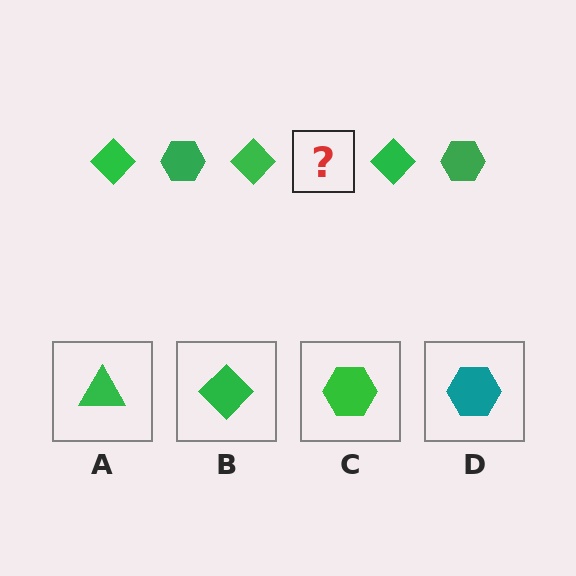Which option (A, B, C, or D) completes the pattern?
C.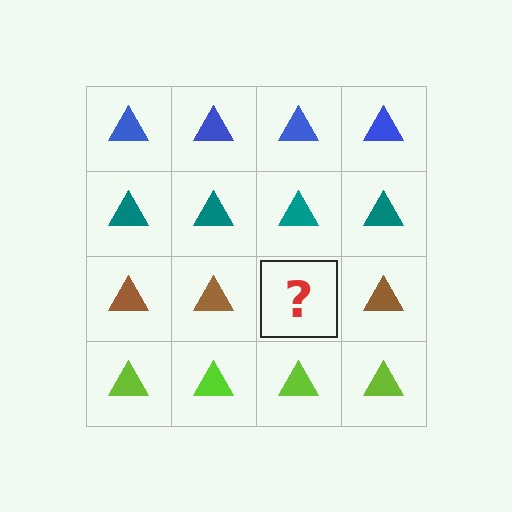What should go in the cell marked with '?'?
The missing cell should contain a brown triangle.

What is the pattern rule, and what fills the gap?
The rule is that each row has a consistent color. The gap should be filled with a brown triangle.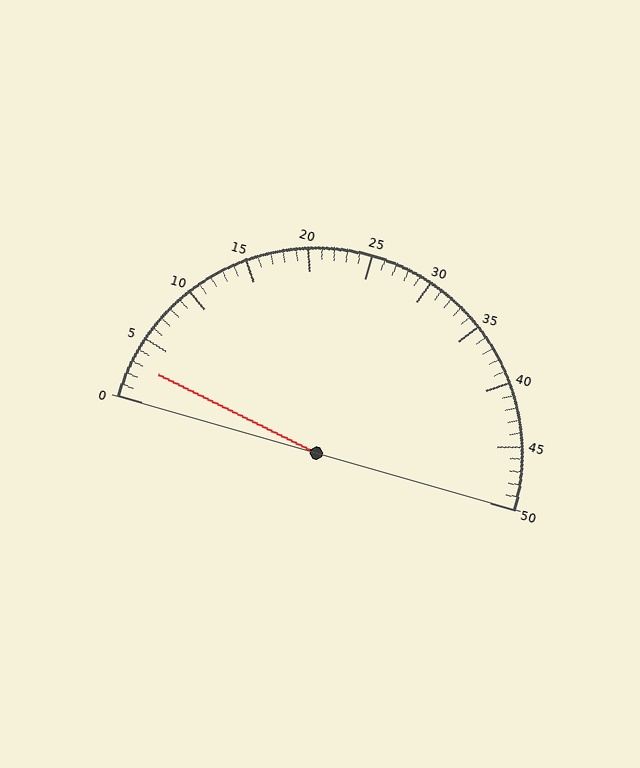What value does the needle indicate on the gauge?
The needle indicates approximately 3.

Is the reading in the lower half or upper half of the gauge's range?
The reading is in the lower half of the range (0 to 50).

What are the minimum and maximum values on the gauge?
The gauge ranges from 0 to 50.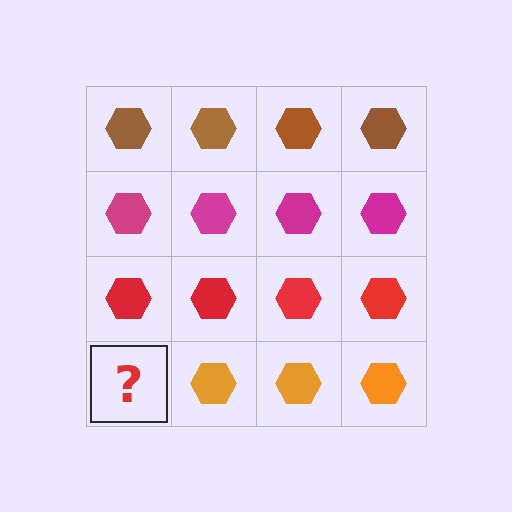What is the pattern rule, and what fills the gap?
The rule is that each row has a consistent color. The gap should be filled with an orange hexagon.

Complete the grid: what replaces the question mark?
The question mark should be replaced with an orange hexagon.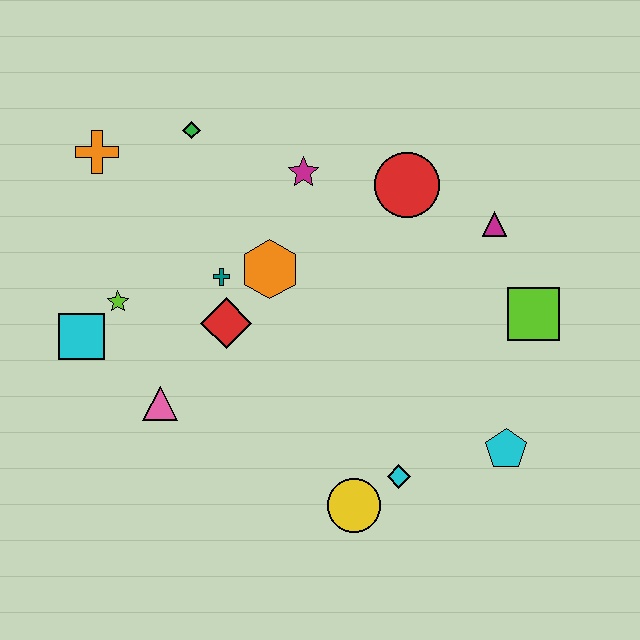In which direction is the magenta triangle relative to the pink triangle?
The magenta triangle is to the right of the pink triangle.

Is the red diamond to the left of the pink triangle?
No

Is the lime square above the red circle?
No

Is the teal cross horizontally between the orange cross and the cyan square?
No